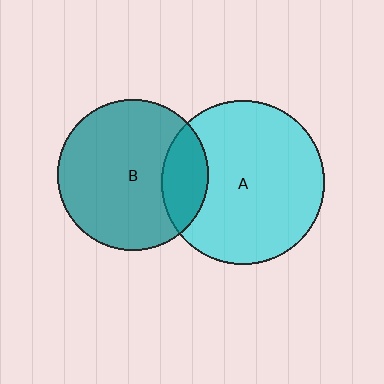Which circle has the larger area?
Circle A (cyan).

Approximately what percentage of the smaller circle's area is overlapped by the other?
Approximately 20%.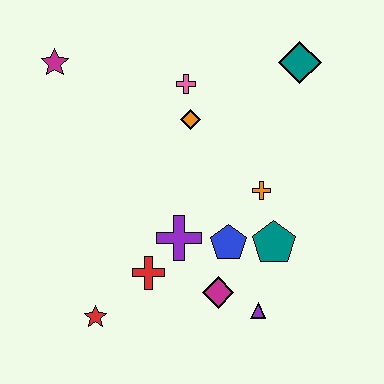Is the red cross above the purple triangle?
Yes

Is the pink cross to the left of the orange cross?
Yes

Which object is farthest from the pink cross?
The red star is farthest from the pink cross.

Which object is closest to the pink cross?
The orange diamond is closest to the pink cross.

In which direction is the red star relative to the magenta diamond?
The red star is to the left of the magenta diamond.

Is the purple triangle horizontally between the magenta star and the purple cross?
No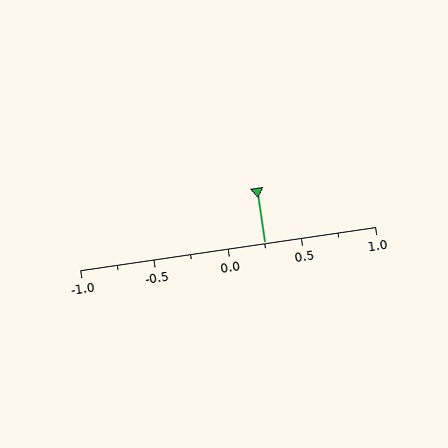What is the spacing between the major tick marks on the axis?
The major ticks are spaced 0.5 apart.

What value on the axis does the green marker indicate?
The marker indicates approximately 0.25.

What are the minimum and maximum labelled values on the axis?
The axis runs from -1.0 to 1.0.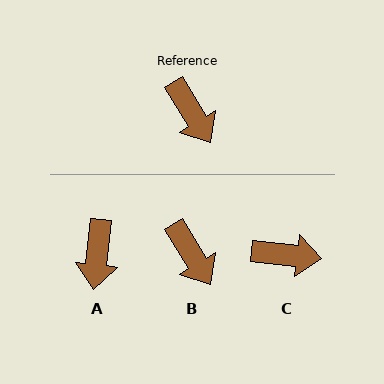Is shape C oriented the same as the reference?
No, it is off by about 53 degrees.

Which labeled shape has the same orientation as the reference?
B.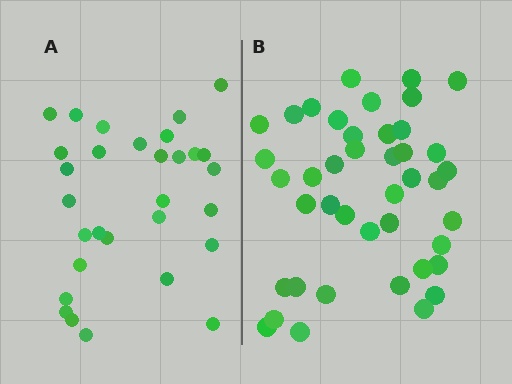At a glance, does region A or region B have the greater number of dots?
Region B (the right region) has more dots.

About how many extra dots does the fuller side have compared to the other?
Region B has roughly 12 or so more dots than region A.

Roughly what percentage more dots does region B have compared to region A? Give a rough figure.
About 40% more.